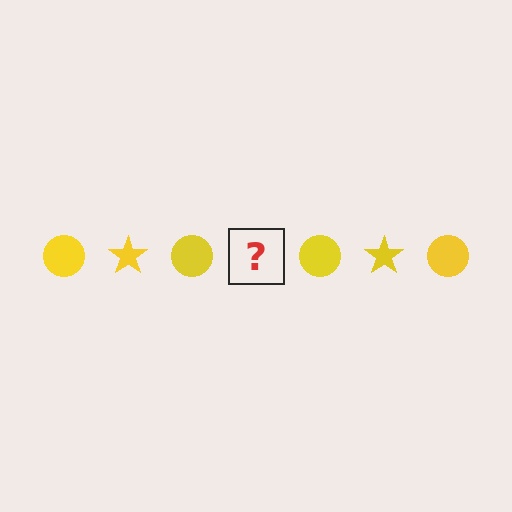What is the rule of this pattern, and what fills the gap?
The rule is that the pattern cycles through circle, star shapes in yellow. The gap should be filled with a yellow star.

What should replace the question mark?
The question mark should be replaced with a yellow star.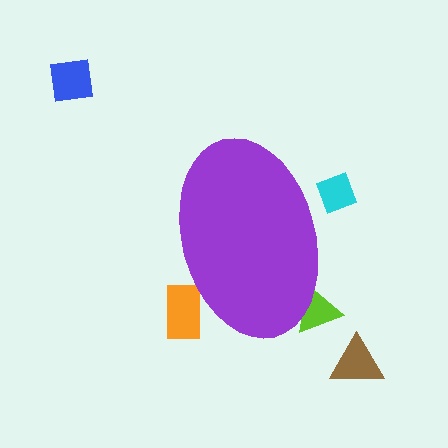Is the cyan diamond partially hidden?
Yes, the cyan diamond is partially hidden behind the purple ellipse.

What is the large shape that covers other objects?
A purple ellipse.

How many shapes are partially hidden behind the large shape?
3 shapes are partially hidden.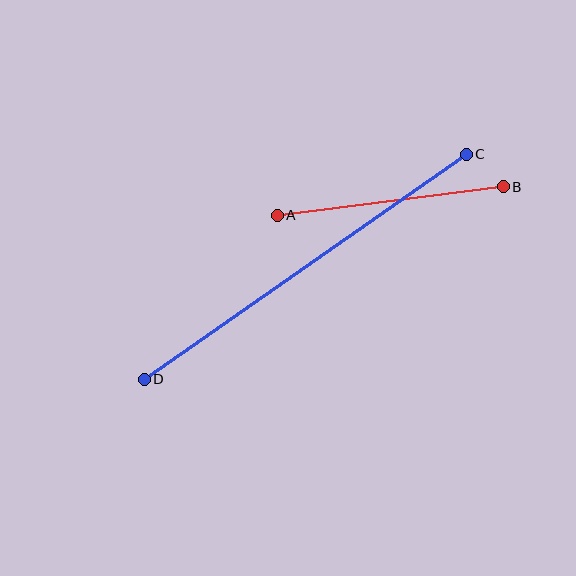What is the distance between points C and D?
The distance is approximately 393 pixels.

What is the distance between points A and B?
The distance is approximately 228 pixels.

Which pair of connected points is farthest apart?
Points C and D are farthest apart.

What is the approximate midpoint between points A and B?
The midpoint is at approximately (390, 201) pixels.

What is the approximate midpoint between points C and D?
The midpoint is at approximately (305, 267) pixels.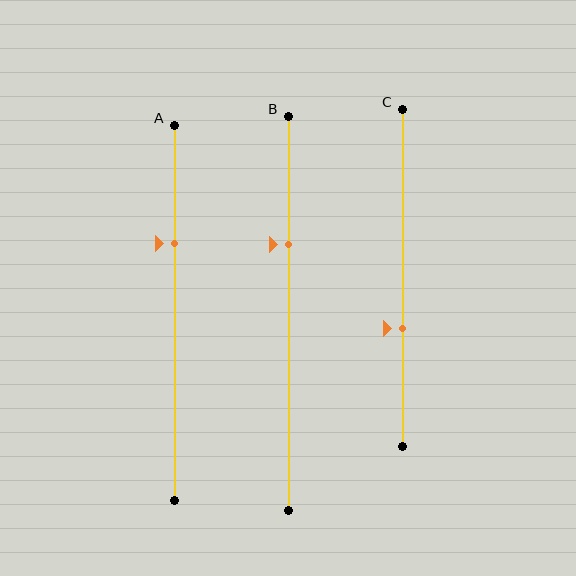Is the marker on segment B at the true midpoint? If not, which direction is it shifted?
No, the marker on segment B is shifted upward by about 17% of the segment length.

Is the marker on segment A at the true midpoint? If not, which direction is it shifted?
No, the marker on segment A is shifted upward by about 18% of the segment length.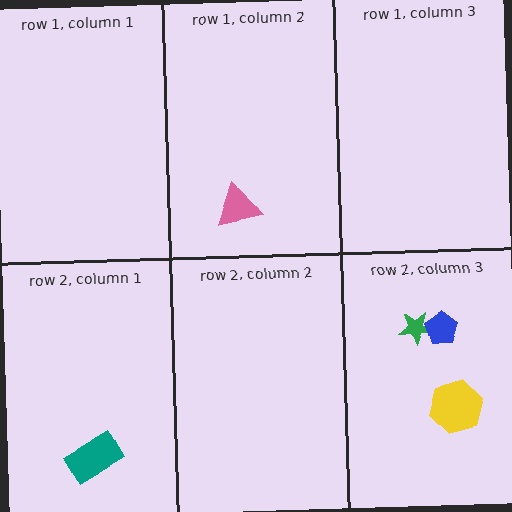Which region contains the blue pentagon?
The row 2, column 3 region.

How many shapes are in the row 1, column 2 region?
1.